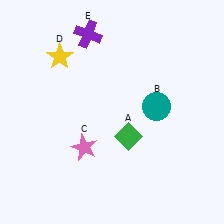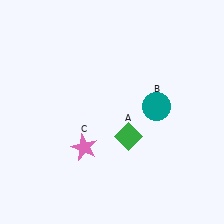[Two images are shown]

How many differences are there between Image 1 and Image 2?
There are 2 differences between the two images.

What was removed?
The purple cross (E), the yellow star (D) were removed in Image 2.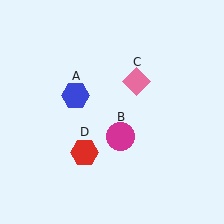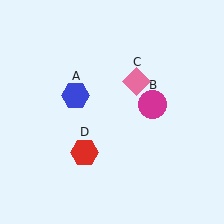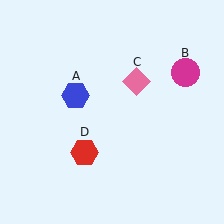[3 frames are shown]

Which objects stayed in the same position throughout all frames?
Blue hexagon (object A) and pink diamond (object C) and red hexagon (object D) remained stationary.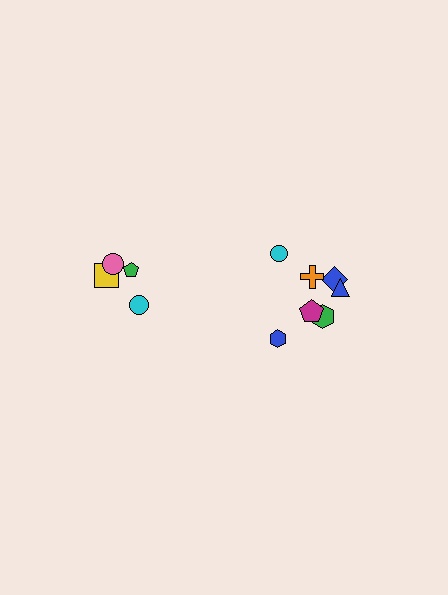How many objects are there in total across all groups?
There are 11 objects.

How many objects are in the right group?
There are 7 objects.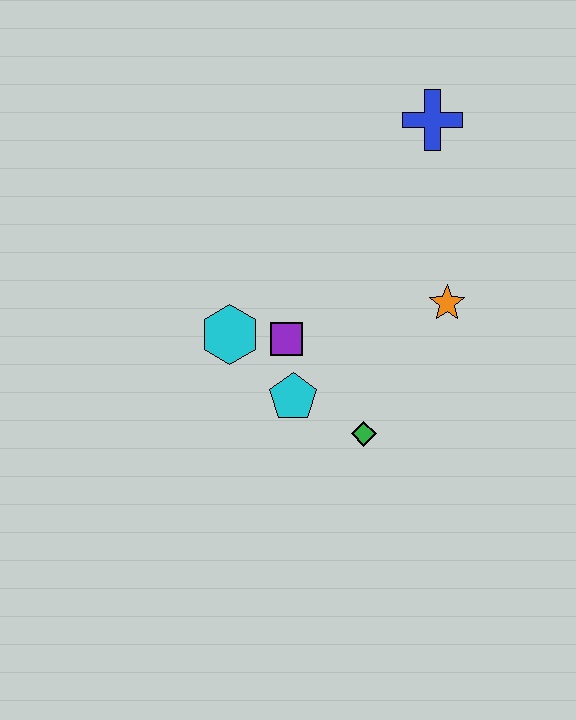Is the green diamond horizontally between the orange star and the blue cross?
No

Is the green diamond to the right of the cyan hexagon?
Yes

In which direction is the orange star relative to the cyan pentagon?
The orange star is to the right of the cyan pentagon.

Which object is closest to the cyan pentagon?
The purple square is closest to the cyan pentagon.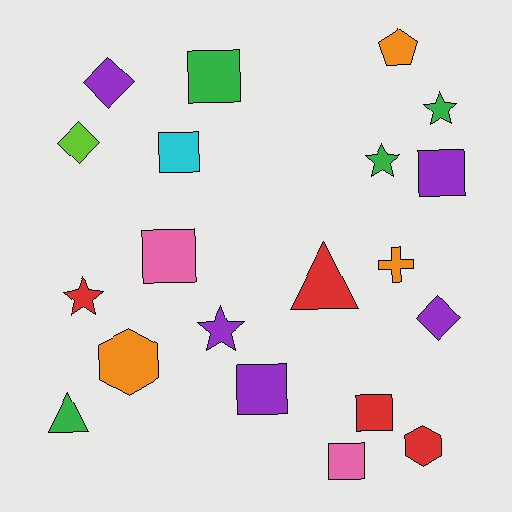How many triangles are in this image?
There are 2 triangles.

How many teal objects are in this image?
There are no teal objects.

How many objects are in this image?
There are 20 objects.